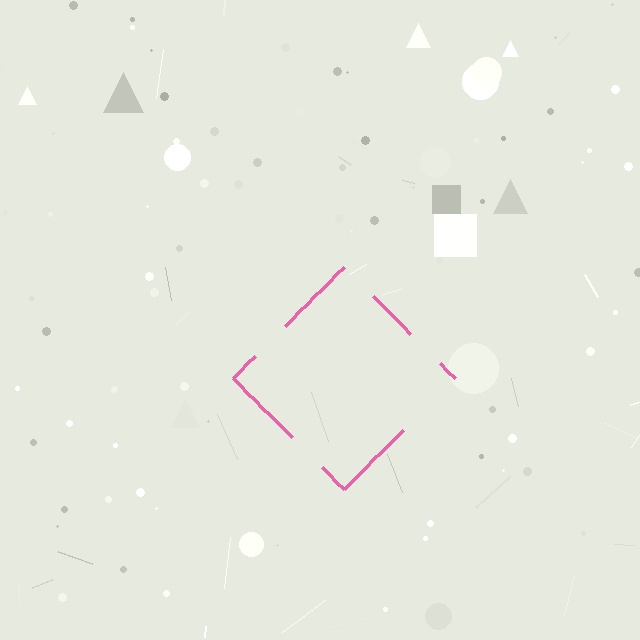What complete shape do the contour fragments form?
The contour fragments form a diamond.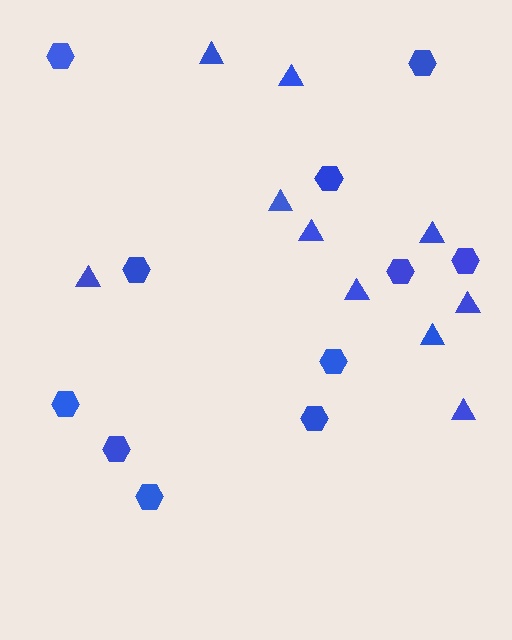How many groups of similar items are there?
There are 2 groups: one group of hexagons (11) and one group of triangles (10).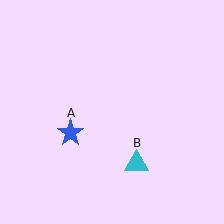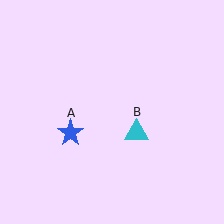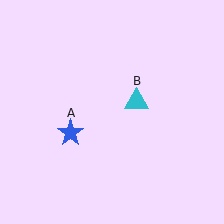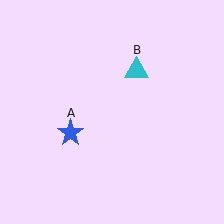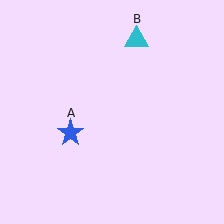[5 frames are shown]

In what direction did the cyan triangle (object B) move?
The cyan triangle (object B) moved up.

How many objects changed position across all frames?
1 object changed position: cyan triangle (object B).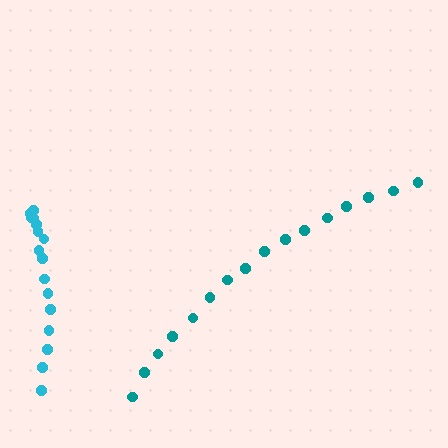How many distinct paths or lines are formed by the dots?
There are 2 distinct paths.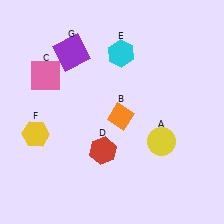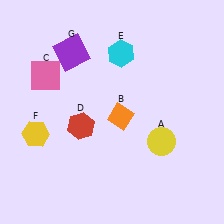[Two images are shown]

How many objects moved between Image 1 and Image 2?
1 object moved between the two images.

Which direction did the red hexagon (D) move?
The red hexagon (D) moved up.